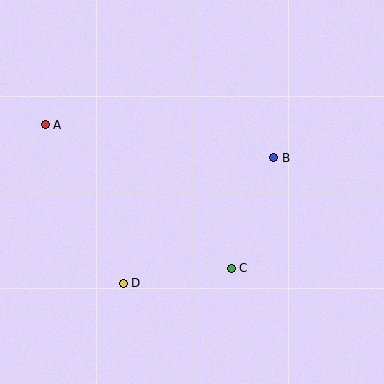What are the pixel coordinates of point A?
Point A is at (45, 125).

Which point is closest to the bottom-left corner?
Point D is closest to the bottom-left corner.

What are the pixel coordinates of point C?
Point C is at (231, 268).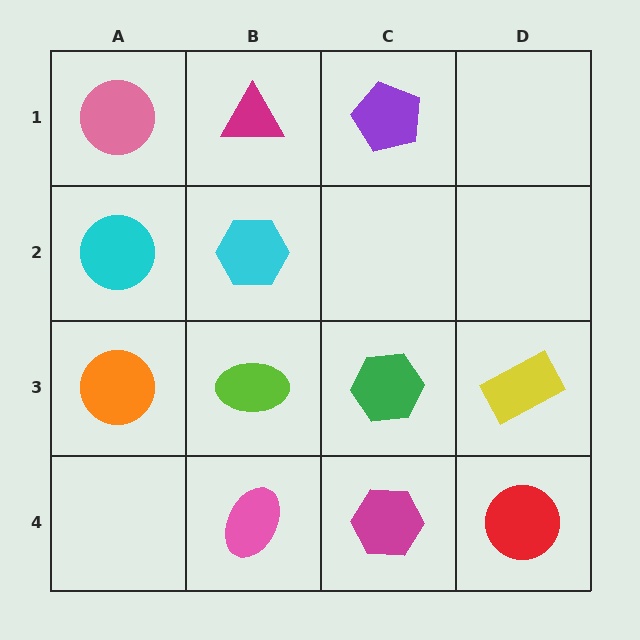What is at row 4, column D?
A red circle.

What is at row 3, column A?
An orange circle.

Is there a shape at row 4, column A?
No, that cell is empty.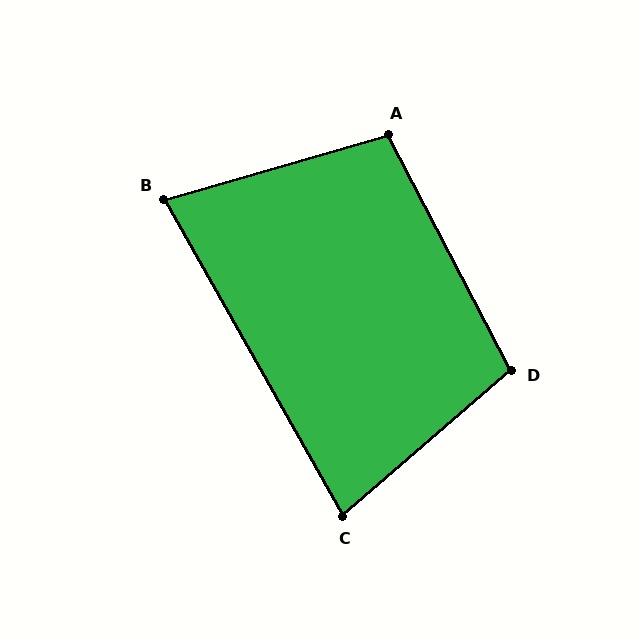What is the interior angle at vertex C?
Approximately 79 degrees (acute).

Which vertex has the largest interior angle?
D, at approximately 103 degrees.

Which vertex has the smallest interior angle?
B, at approximately 77 degrees.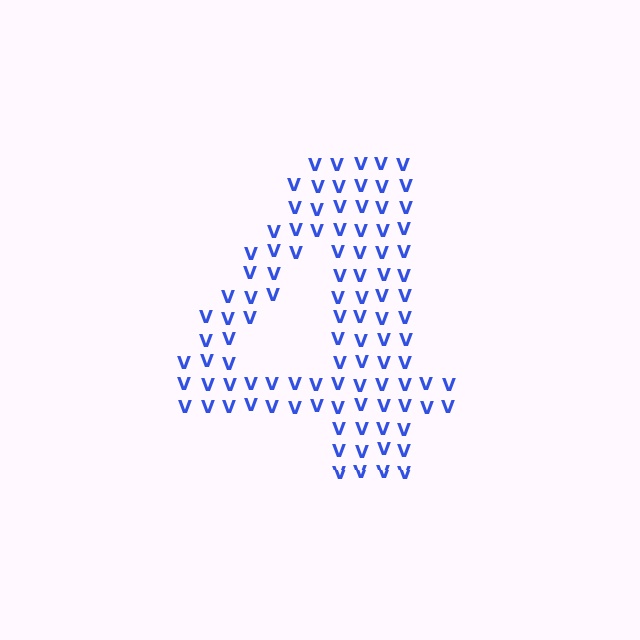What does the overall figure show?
The overall figure shows the digit 4.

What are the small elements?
The small elements are letter V's.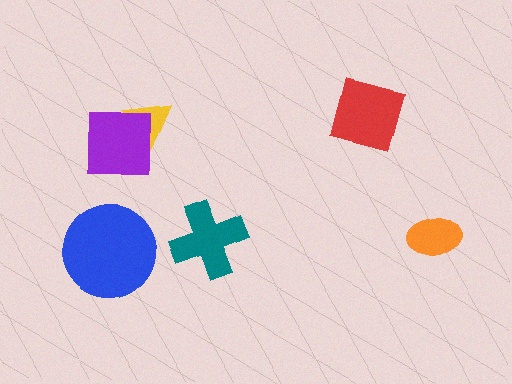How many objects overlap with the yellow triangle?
1 object overlaps with the yellow triangle.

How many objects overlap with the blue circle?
0 objects overlap with the blue circle.